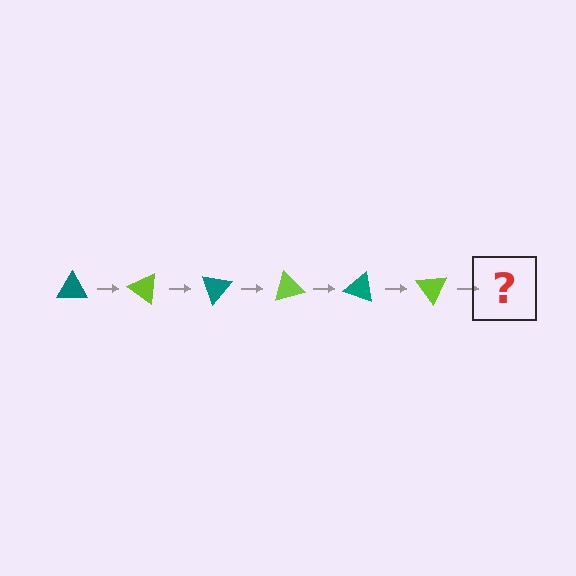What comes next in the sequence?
The next element should be a teal triangle, rotated 210 degrees from the start.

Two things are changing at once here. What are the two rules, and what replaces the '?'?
The two rules are that it rotates 35 degrees each step and the color cycles through teal and lime. The '?' should be a teal triangle, rotated 210 degrees from the start.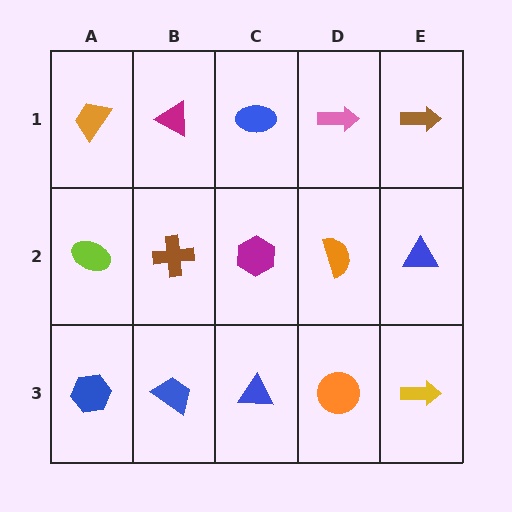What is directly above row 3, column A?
A lime ellipse.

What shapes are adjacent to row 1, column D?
An orange semicircle (row 2, column D), a blue ellipse (row 1, column C), a brown arrow (row 1, column E).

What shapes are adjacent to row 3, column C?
A magenta hexagon (row 2, column C), a blue trapezoid (row 3, column B), an orange circle (row 3, column D).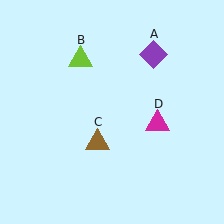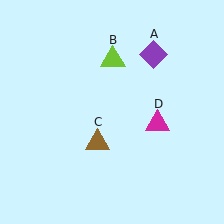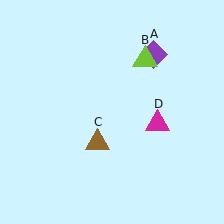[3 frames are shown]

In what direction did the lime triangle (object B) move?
The lime triangle (object B) moved right.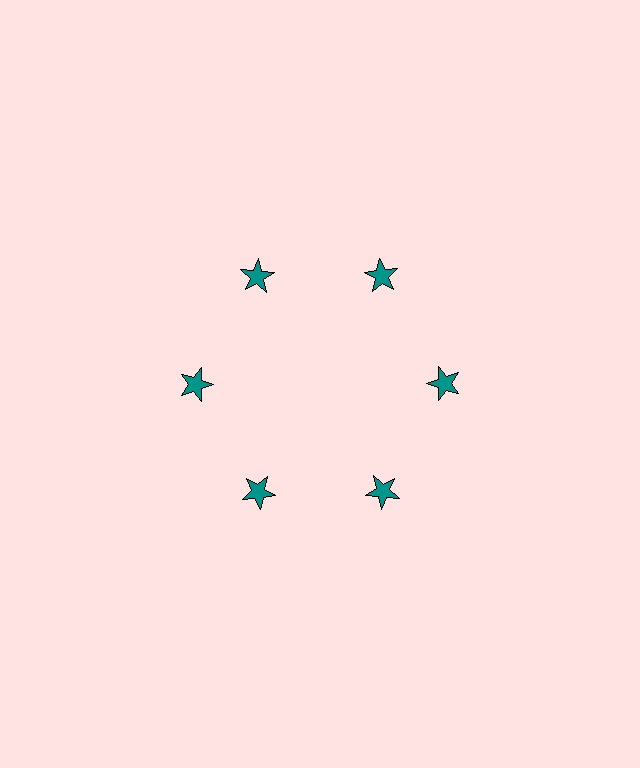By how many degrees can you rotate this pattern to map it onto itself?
The pattern maps onto itself every 60 degrees of rotation.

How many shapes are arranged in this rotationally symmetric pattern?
There are 6 shapes, arranged in 6 groups of 1.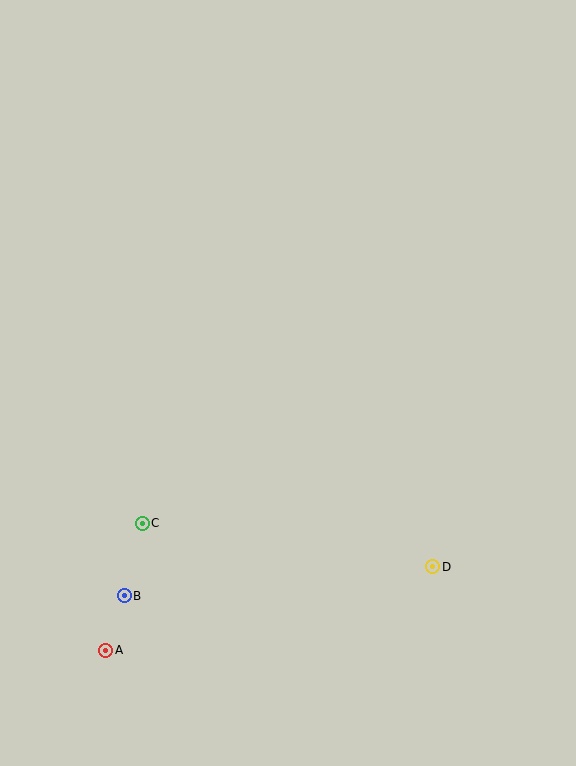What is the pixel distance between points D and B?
The distance between D and B is 310 pixels.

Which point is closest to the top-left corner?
Point C is closest to the top-left corner.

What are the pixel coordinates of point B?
Point B is at (124, 596).